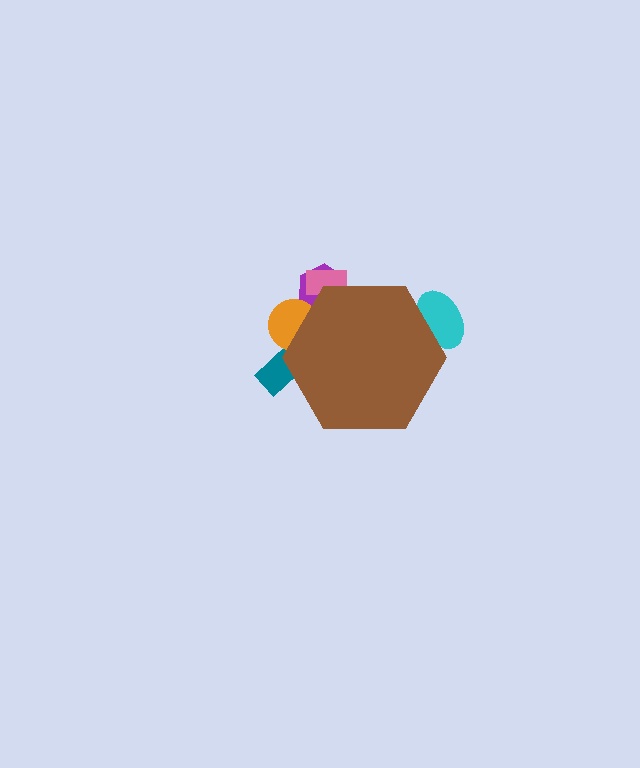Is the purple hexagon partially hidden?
Yes, the purple hexagon is partially hidden behind the brown hexagon.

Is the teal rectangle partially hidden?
Yes, the teal rectangle is partially hidden behind the brown hexagon.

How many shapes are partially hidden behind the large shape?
5 shapes are partially hidden.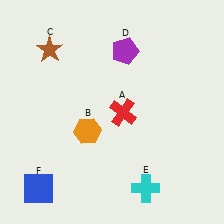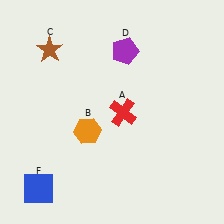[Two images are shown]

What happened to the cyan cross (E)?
The cyan cross (E) was removed in Image 2. It was in the bottom-right area of Image 1.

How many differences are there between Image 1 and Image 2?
There is 1 difference between the two images.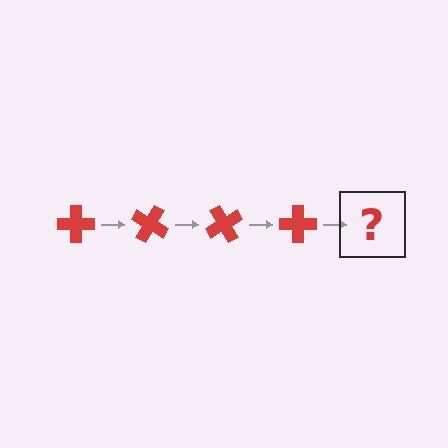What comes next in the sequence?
The next element should be a red cross rotated 120 degrees.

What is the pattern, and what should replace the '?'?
The pattern is that the cross rotates 30 degrees each step. The '?' should be a red cross rotated 120 degrees.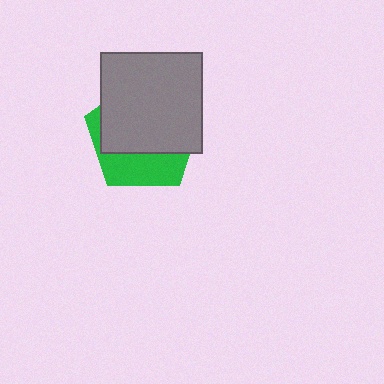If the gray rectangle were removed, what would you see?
You would see the complete green pentagon.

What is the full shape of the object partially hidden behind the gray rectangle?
The partially hidden object is a green pentagon.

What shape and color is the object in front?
The object in front is a gray rectangle.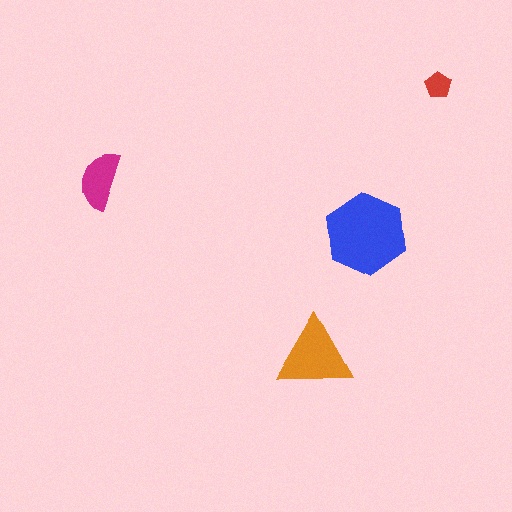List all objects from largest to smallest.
The blue hexagon, the orange triangle, the magenta semicircle, the red pentagon.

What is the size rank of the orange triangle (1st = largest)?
2nd.